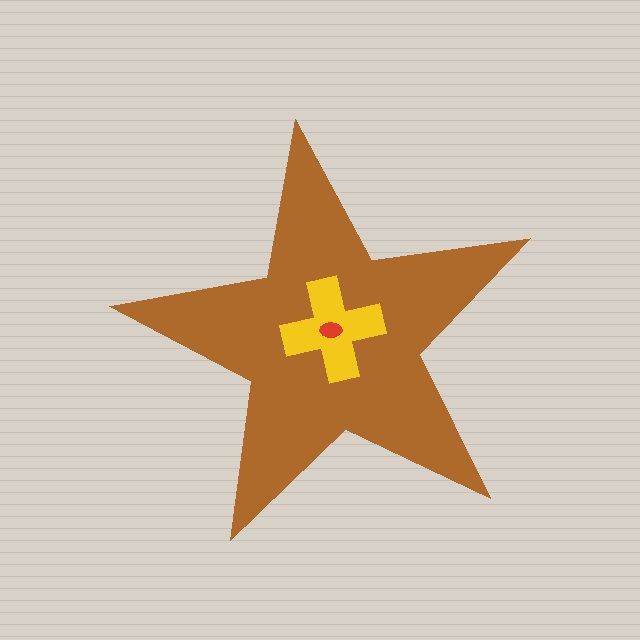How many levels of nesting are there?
3.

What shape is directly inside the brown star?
The yellow cross.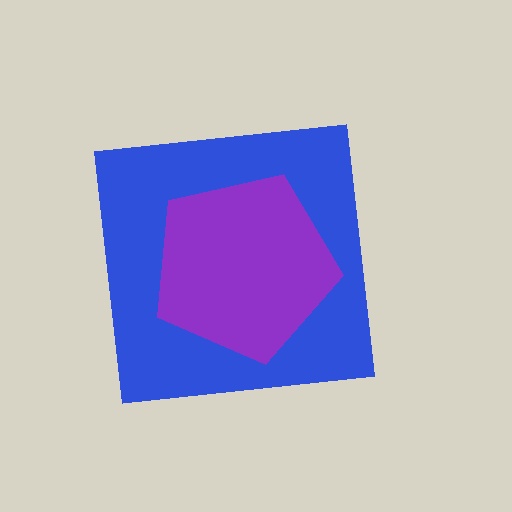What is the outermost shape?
The blue square.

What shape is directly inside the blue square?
The purple pentagon.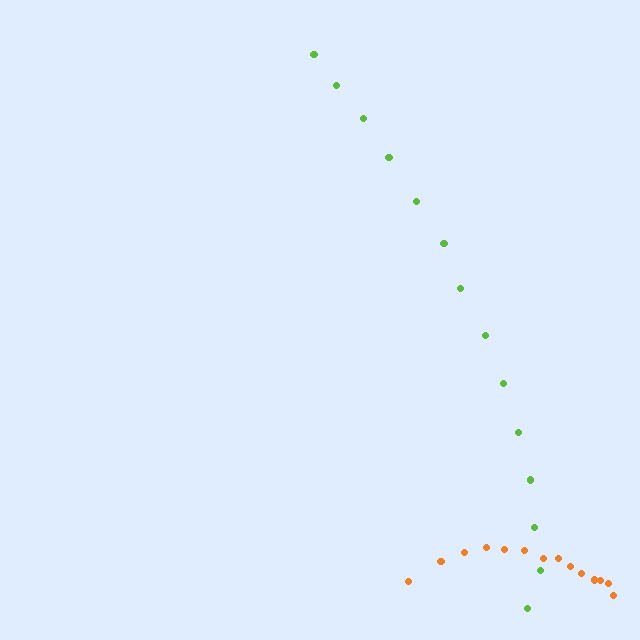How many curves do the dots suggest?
There are 2 distinct paths.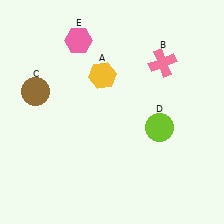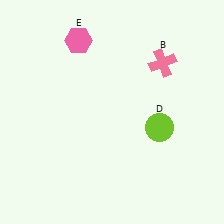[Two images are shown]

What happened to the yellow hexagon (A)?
The yellow hexagon (A) was removed in Image 2. It was in the top-left area of Image 1.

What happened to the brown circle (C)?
The brown circle (C) was removed in Image 2. It was in the top-left area of Image 1.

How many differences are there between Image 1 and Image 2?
There are 2 differences between the two images.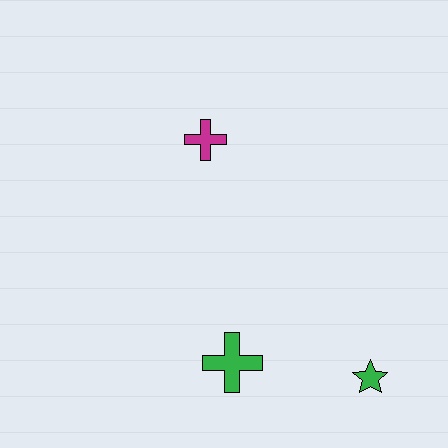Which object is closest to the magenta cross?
The green cross is closest to the magenta cross.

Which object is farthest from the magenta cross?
The green star is farthest from the magenta cross.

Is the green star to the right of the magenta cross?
Yes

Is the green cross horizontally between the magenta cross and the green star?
Yes